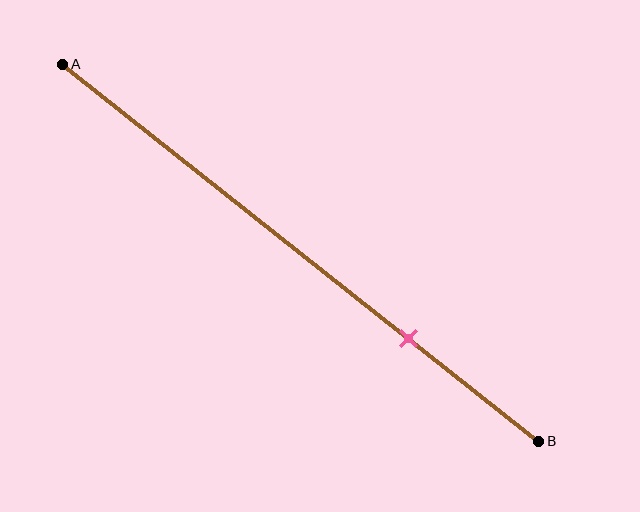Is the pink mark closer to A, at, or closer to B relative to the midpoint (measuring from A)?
The pink mark is closer to point B than the midpoint of segment AB.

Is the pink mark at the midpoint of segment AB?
No, the mark is at about 75% from A, not at the 50% midpoint.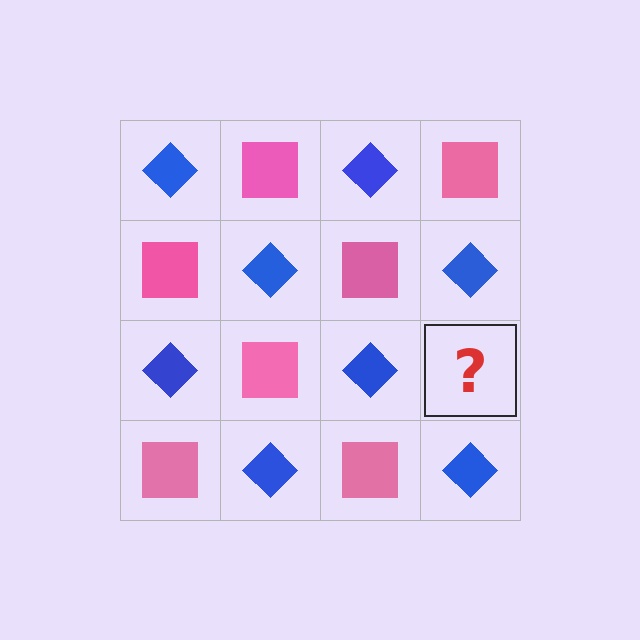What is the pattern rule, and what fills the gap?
The rule is that it alternates blue diamond and pink square in a checkerboard pattern. The gap should be filled with a pink square.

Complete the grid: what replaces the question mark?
The question mark should be replaced with a pink square.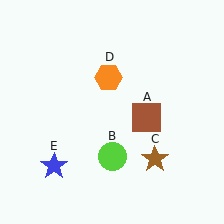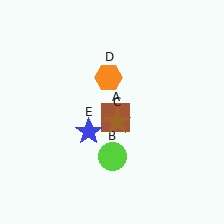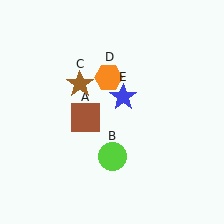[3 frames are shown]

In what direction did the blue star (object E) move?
The blue star (object E) moved up and to the right.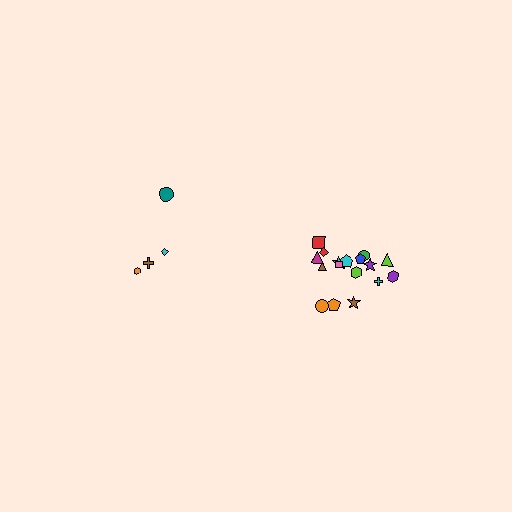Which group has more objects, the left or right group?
The right group.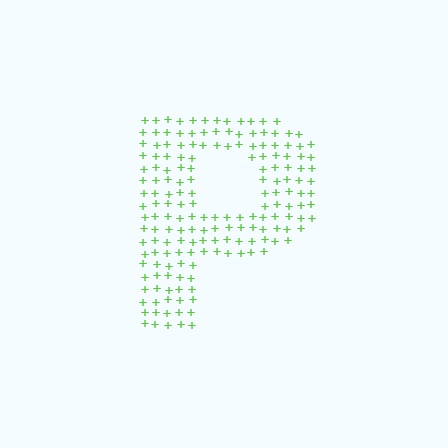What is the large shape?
The large shape is the letter P.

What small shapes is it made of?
It is made of small plus signs.